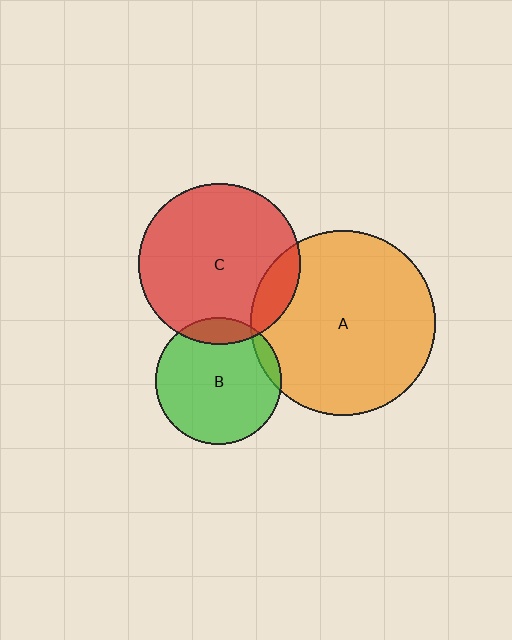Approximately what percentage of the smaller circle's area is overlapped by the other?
Approximately 15%.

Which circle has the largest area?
Circle A (orange).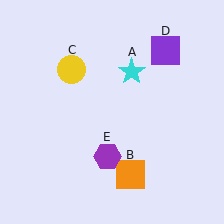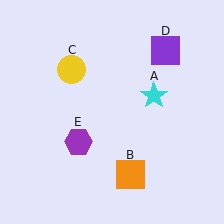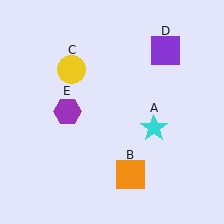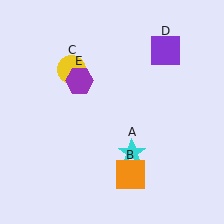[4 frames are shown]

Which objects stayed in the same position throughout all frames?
Orange square (object B) and yellow circle (object C) and purple square (object D) remained stationary.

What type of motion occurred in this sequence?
The cyan star (object A), purple hexagon (object E) rotated clockwise around the center of the scene.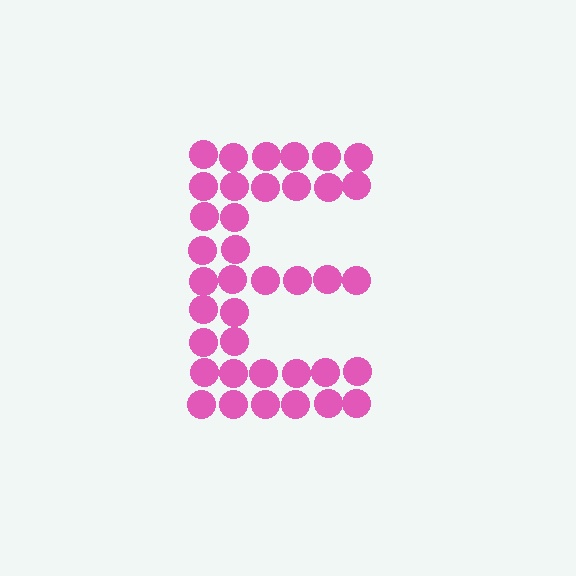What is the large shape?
The large shape is the letter E.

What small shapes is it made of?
It is made of small circles.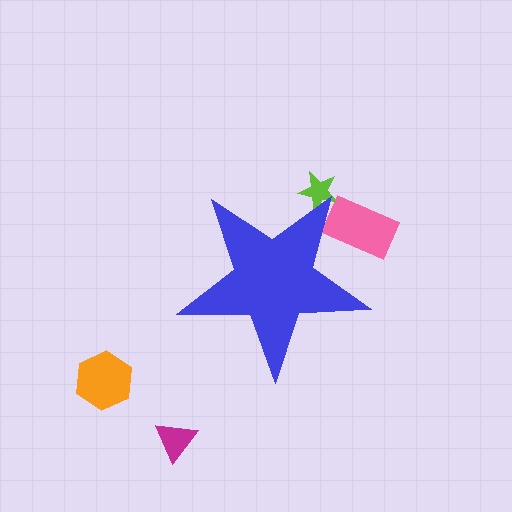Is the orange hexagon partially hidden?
No, the orange hexagon is fully visible.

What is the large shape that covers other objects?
A blue star.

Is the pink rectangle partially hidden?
Yes, the pink rectangle is partially hidden behind the blue star.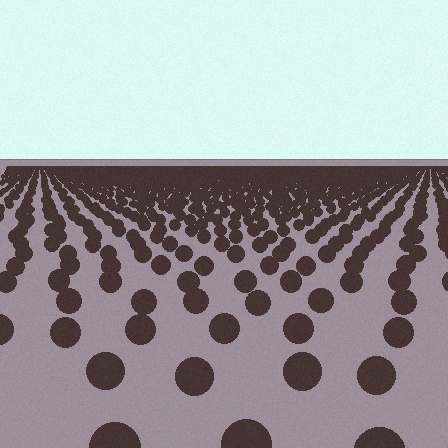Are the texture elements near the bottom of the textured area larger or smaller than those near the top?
Larger. Near the bottom, elements are closer to the viewer and appear at a bigger on-screen size.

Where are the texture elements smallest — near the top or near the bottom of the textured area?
Near the top.